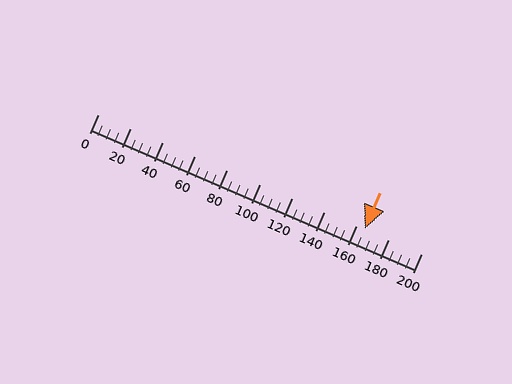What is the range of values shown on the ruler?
The ruler shows values from 0 to 200.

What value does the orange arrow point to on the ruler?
The orange arrow points to approximately 165.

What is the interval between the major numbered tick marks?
The major tick marks are spaced 20 units apart.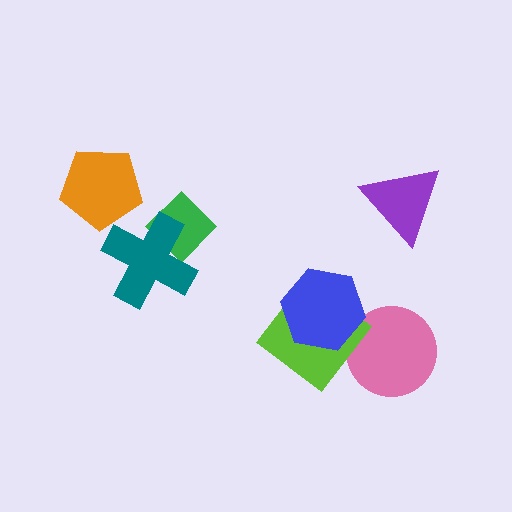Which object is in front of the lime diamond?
The blue hexagon is in front of the lime diamond.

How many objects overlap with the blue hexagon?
1 object overlaps with the blue hexagon.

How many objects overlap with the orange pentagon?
0 objects overlap with the orange pentagon.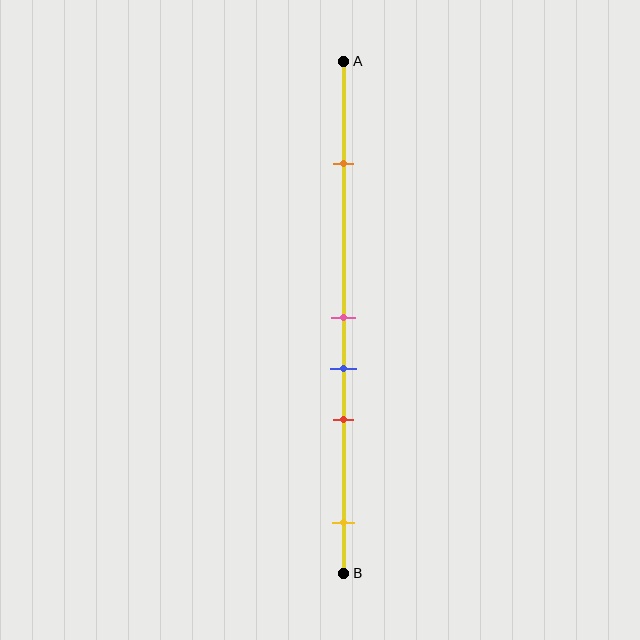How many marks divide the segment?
There are 5 marks dividing the segment.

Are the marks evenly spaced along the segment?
No, the marks are not evenly spaced.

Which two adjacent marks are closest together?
The pink and blue marks are the closest adjacent pair.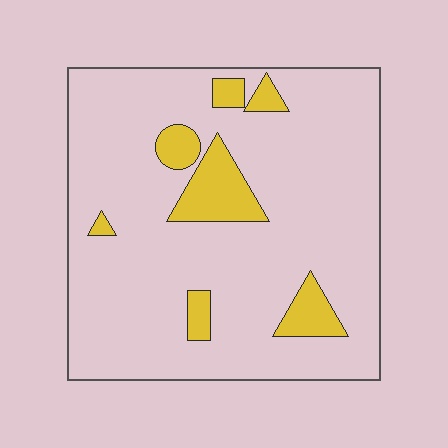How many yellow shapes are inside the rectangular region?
7.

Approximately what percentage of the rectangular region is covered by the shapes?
Approximately 15%.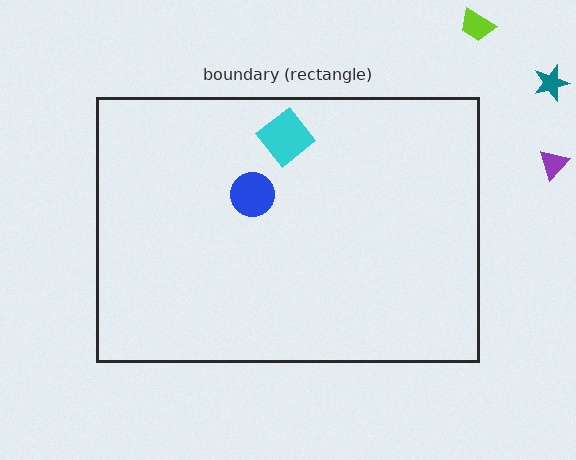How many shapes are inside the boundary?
2 inside, 3 outside.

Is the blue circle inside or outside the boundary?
Inside.